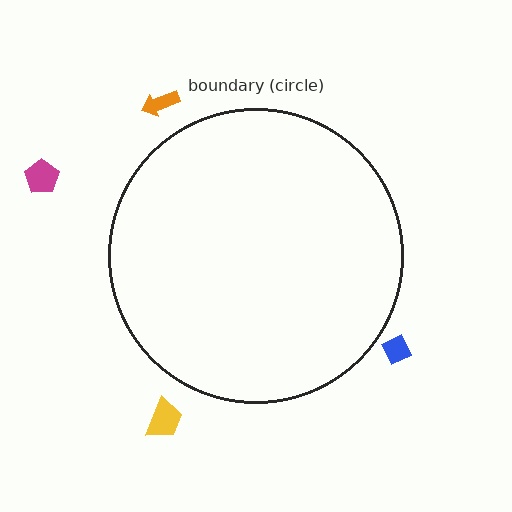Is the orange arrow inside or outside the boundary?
Outside.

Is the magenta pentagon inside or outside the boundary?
Outside.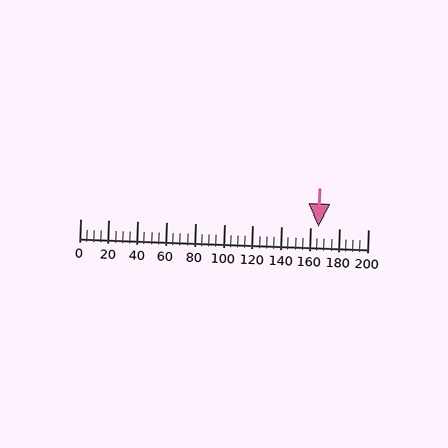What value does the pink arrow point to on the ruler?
The pink arrow points to approximately 165.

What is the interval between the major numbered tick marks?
The major tick marks are spaced 20 units apart.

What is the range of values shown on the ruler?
The ruler shows values from 0 to 200.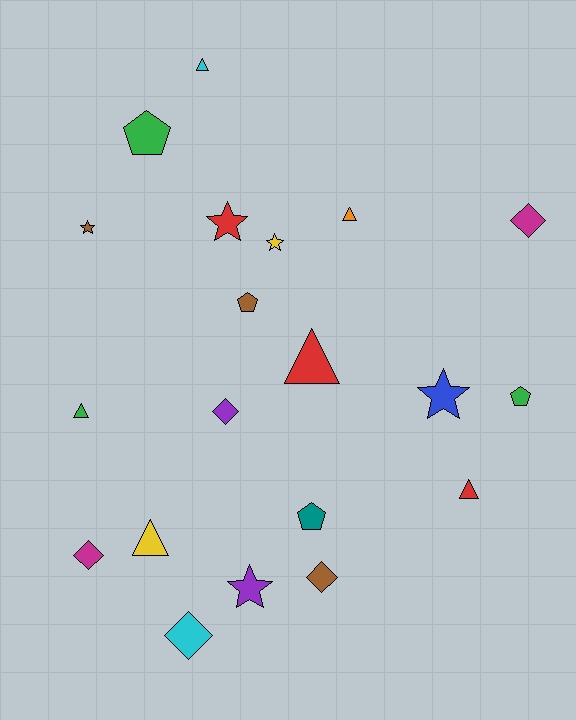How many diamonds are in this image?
There are 5 diamonds.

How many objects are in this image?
There are 20 objects.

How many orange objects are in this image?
There is 1 orange object.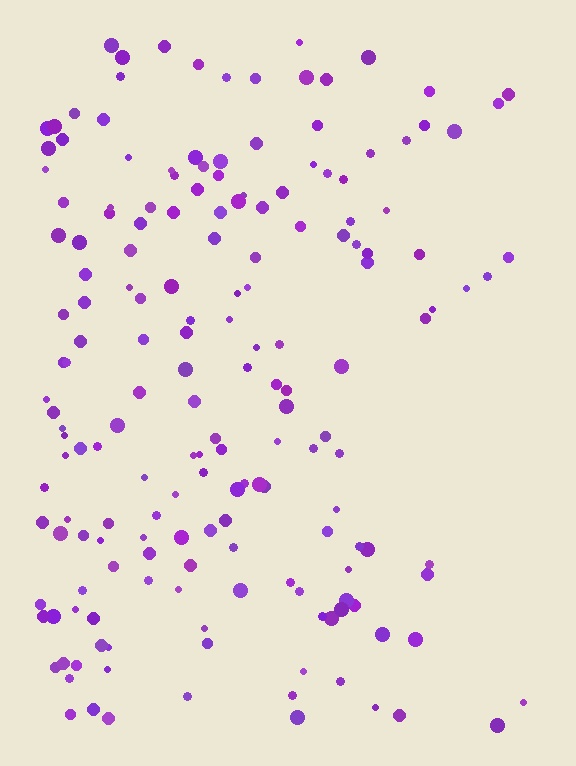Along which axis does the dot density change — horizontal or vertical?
Horizontal.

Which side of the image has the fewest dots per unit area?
The right.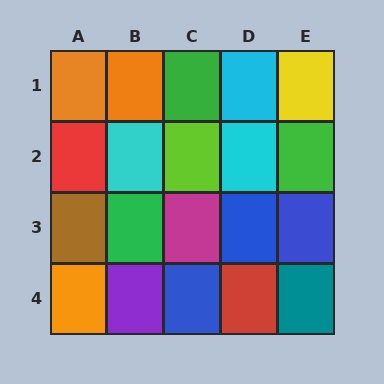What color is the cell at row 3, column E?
Blue.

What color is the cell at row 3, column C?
Magenta.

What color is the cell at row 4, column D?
Red.